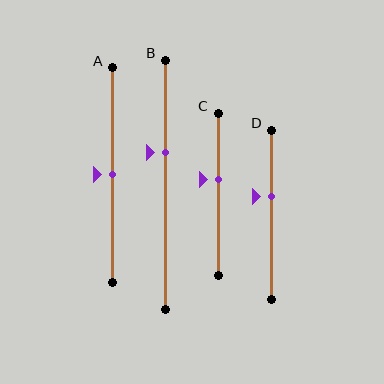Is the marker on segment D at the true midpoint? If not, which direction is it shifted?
No, the marker on segment D is shifted upward by about 10% of the segment length.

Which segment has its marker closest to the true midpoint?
Segment A has its marker closest to the true midpoint.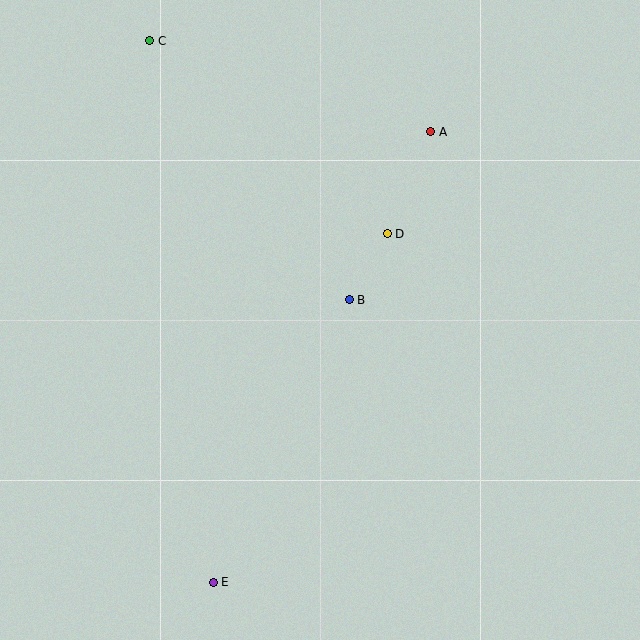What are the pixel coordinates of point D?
Point D is at (387, 234).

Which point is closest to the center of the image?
Point B at (349, 300) is closest to the center.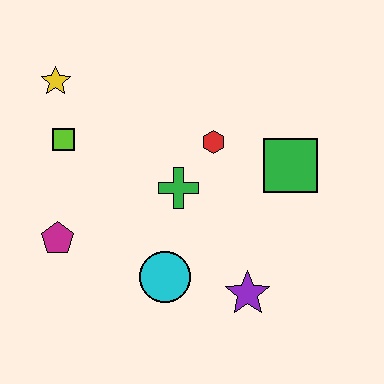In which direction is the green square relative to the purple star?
The green square is above the purple star.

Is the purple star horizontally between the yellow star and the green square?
Yes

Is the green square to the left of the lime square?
No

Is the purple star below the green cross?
Yes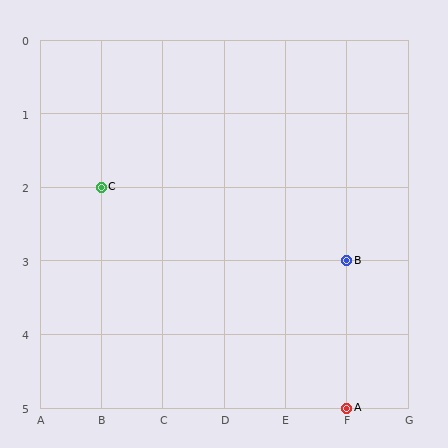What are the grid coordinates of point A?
Point A is at grid coordinates (F, 5).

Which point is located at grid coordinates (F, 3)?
Point B is at (F, 3).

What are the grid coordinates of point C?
Point C is at grid coordinates (B, 2).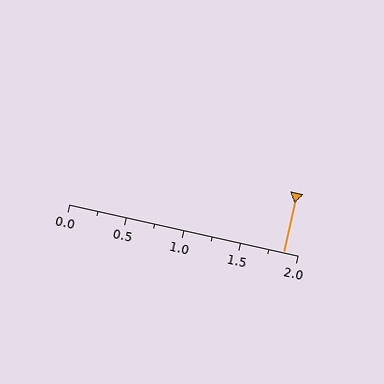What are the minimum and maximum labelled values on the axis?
The axis runs from 0.0 to 2.0.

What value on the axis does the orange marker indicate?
The marker indicates approximately 1.88.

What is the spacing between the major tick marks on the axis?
The major ticks are spaced 0.5 apart.